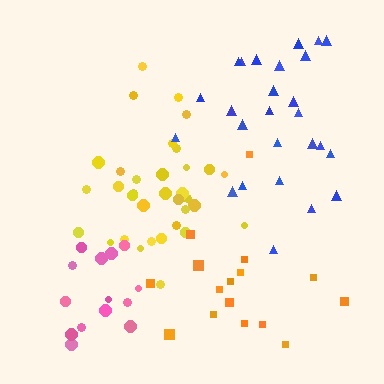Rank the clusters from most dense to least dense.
yellow, pink, blue, orange.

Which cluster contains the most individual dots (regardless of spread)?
Yellow (34).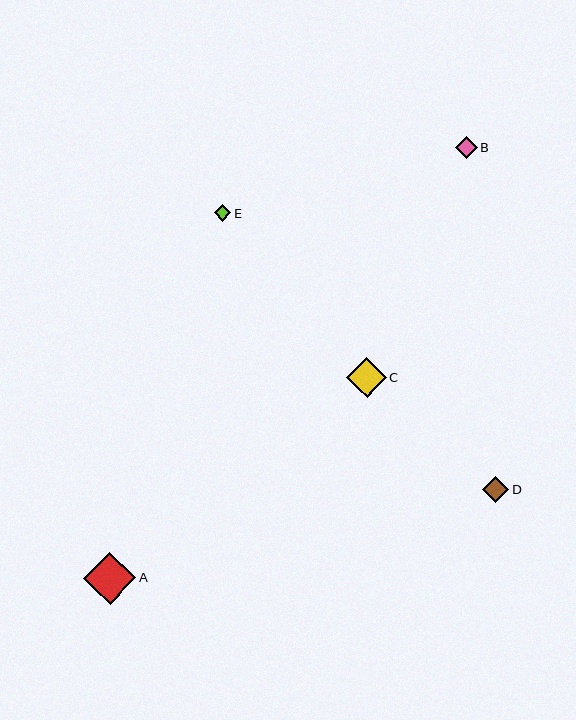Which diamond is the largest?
Diamond A is the largest with a size of approximately 52 pixels.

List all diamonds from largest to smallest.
From largest to smallest: A, C, D, B, E.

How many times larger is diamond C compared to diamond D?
Diamond C is approximately 1.5 times the size of diamond D.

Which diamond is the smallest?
Diamond E is the smallest with a size of approximately 16 pixels.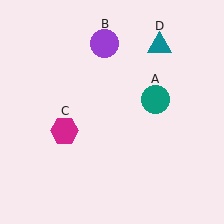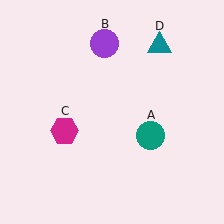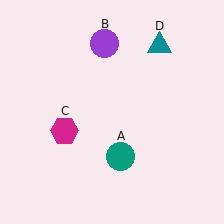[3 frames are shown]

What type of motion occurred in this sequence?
The teal circle (object A) rotated clockwise around the center of the scene.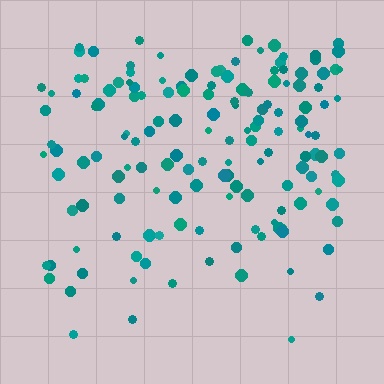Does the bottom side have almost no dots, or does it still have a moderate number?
Still a moderate number, just noticeably fewer than the top.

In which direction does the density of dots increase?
From bottom to top, with the top side densest.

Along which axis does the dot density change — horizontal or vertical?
Vertical.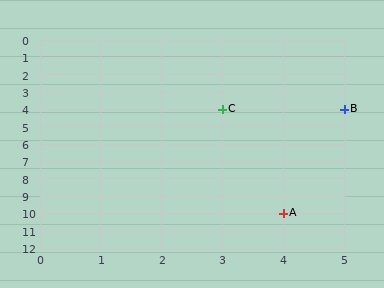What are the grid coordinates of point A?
Point A is at grid coordinates (4, 10).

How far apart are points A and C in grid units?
Points A and C are 1 column and 6 rows apart (about 6.1 grid units diagonally).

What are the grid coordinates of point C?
Point C is at grid coordinates (3, 4).